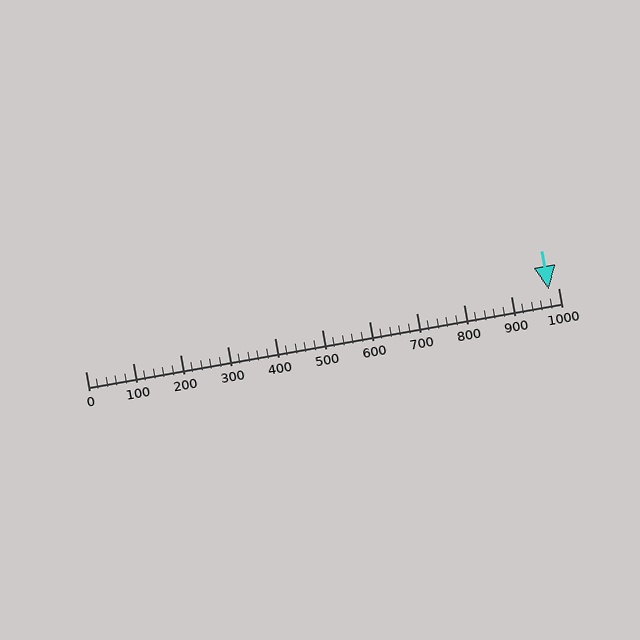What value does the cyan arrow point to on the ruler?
The cyan arrow points to approximately 980.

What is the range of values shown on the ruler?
The ruler shows values from 0 to 1000.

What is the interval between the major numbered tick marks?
The major tick marks are spaced 100 units apart.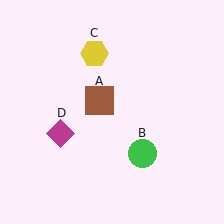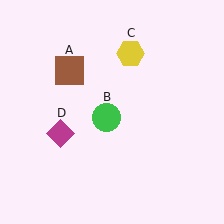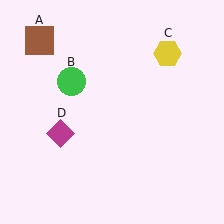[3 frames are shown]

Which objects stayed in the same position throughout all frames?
Magenta diamond (object D) remained stationary.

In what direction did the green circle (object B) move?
The green circle (object B) moved up and to the left.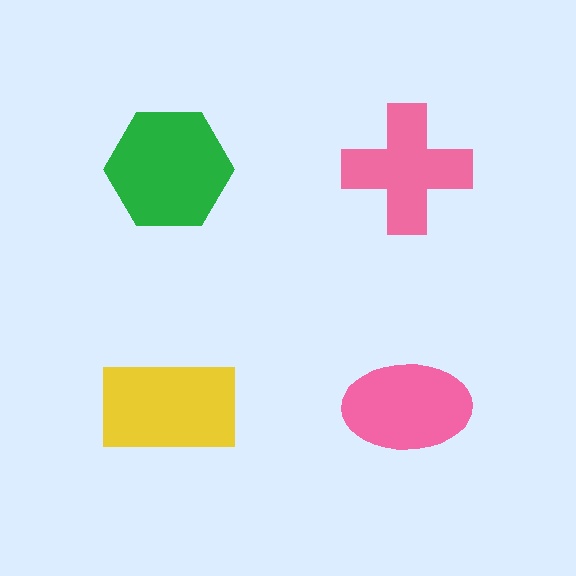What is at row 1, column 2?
A pink cross.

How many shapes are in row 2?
2 shapes.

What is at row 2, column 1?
A yellow rectangle.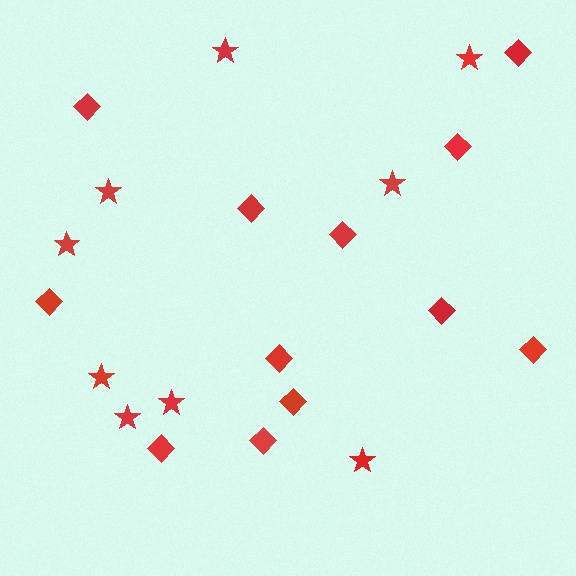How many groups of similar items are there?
There are 2 groups: one group of stars (9) and one group of diamonds (12).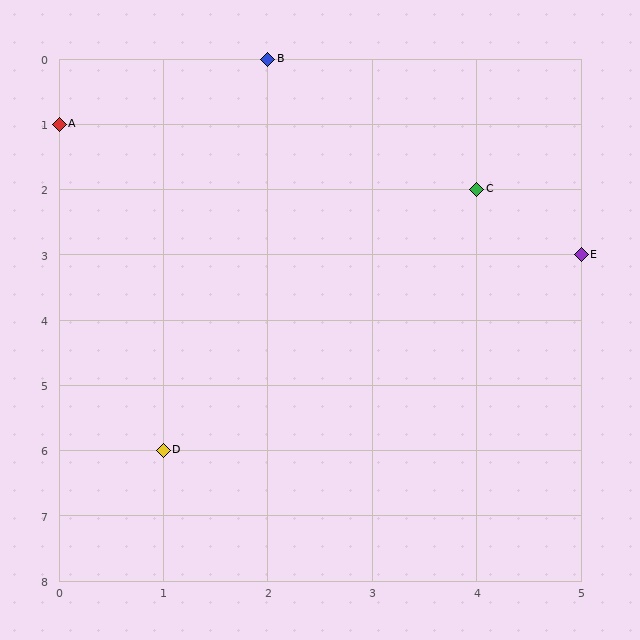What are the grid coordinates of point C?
Point C is at grid coordinates (4, 2).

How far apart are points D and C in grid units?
Points D and C are 3 columns and 4 rows apart (about 5.0 grid units diagonally).